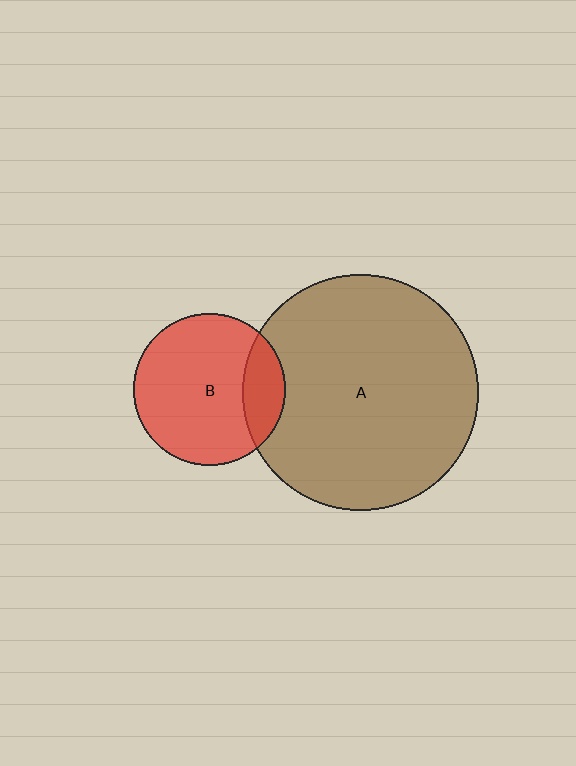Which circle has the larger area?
Circle A (brown).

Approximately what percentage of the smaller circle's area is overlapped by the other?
Approximately 20%.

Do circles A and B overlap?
Yes.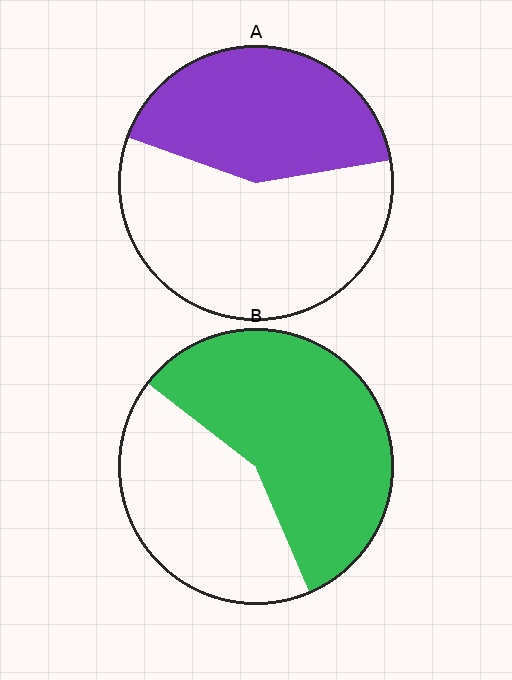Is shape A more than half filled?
No.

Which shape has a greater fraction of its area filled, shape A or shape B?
Shape B.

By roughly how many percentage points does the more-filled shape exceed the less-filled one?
By roughly 15 percentage points (B over A).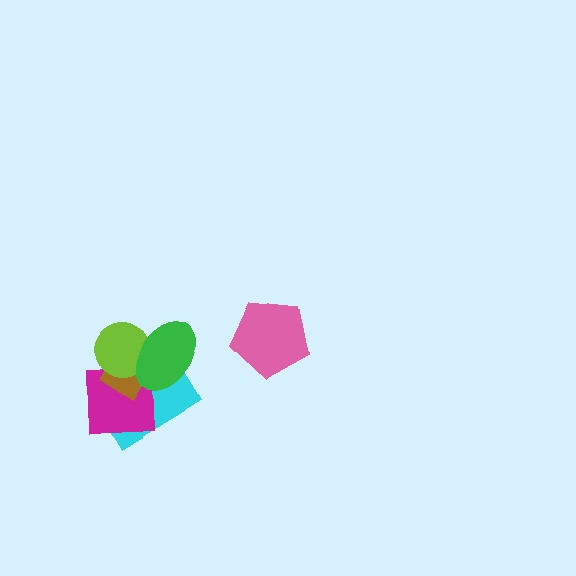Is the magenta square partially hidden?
Yes, it is partially covered by another shape.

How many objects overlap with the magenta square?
4 objects overlap with the magenta square.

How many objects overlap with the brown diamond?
4 objects overlap with the brown diamond.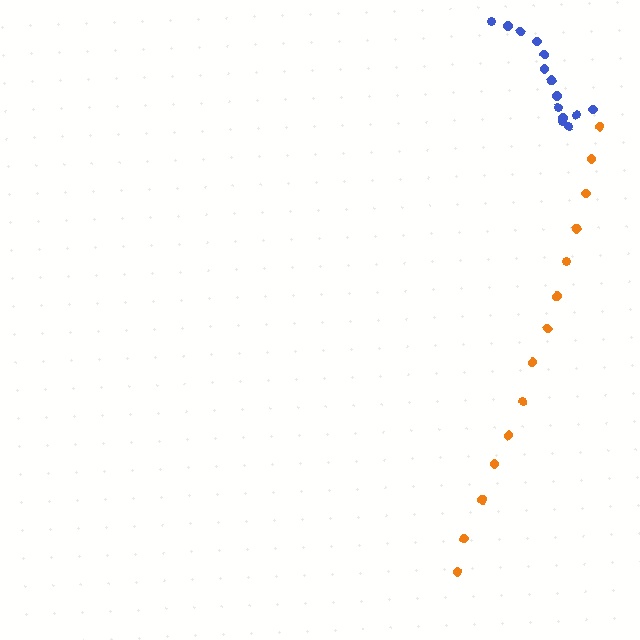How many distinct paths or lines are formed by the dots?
There are 2 distinct paths.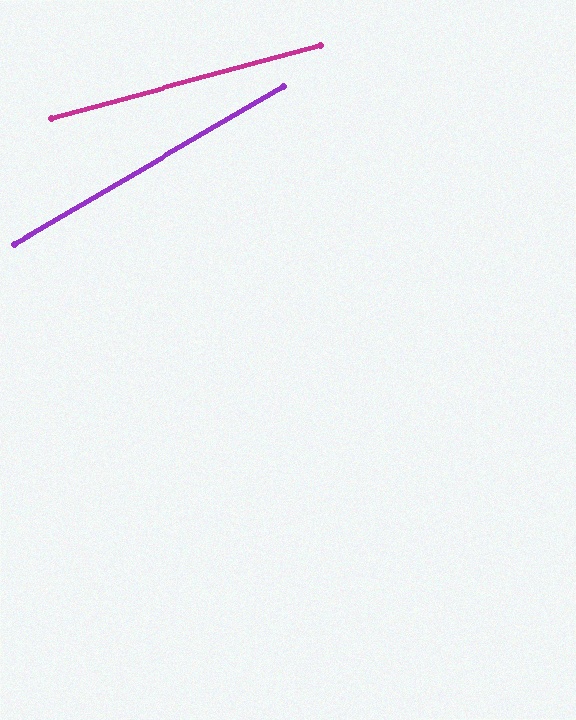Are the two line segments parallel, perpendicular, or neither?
Neither parallel nor perpendicular — they differ by about 15°.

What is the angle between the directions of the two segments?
Approximately 15 degrees.